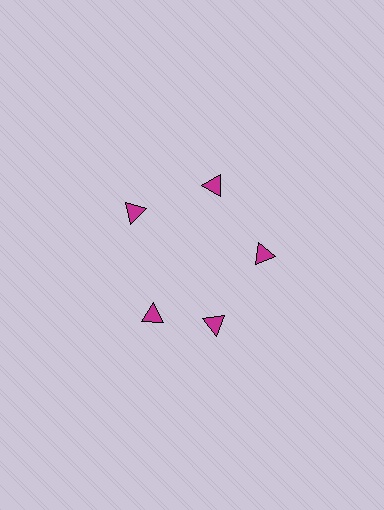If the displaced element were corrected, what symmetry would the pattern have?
It would have 5-fold rotational symmetry — the pattern would map onto itself every 72 degrees.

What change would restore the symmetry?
The symmetry would be restored by rotating it back into even spacing with its neighbors so that all 5 triangles sit at equal angles and equal distance from the center.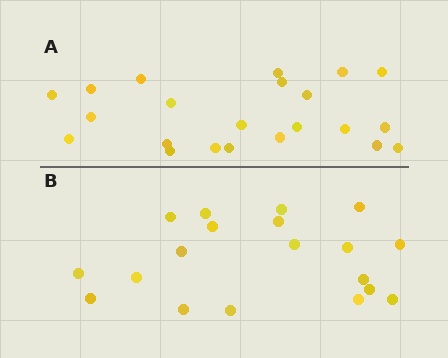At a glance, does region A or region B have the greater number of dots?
Region A (the top region) has more dots.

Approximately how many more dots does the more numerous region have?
Region A has just a few more — roughly 2 or 3 more dots than region B.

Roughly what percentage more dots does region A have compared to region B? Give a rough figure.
About 15% more.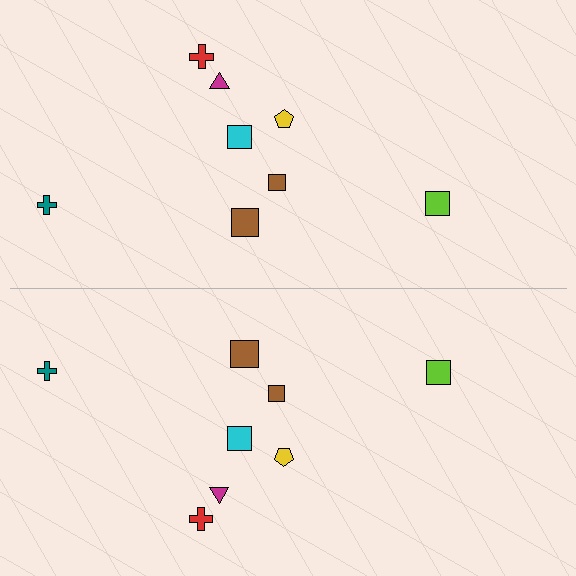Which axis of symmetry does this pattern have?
The pattern has a horizontal axis of symmetry running through the center of the image.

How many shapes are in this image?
There are 16 shapes in this image.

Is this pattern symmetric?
Yes, this pattern has bilateral (reflection) symmetry.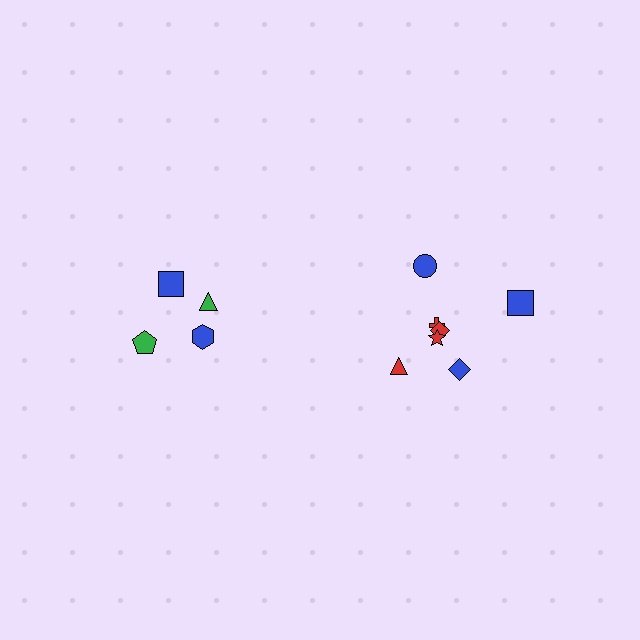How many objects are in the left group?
There are 4 objects.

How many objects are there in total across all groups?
There are 11 objects.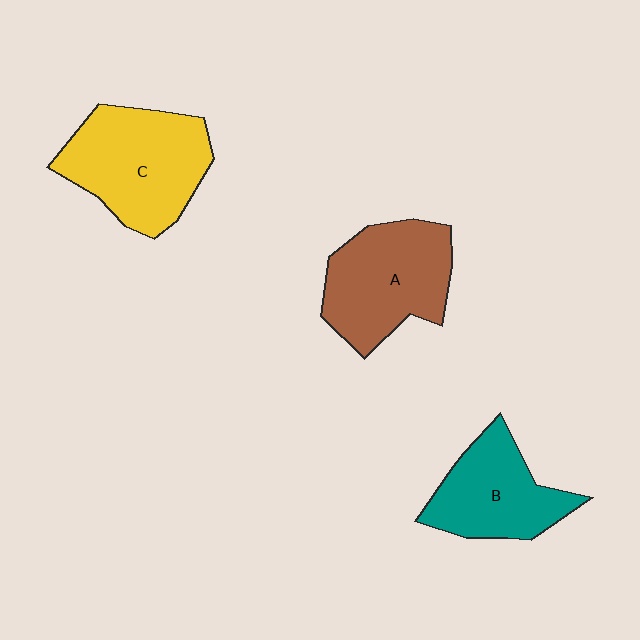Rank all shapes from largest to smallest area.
From largest to smallest: C (yellow), A (brown), B (teal).